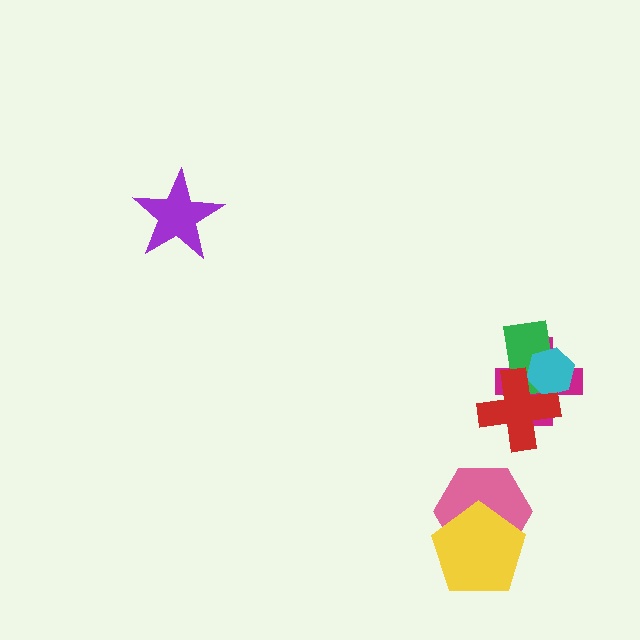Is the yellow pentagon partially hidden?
No, no other shape covers it.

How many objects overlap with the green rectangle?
3 objects overlap with the green rectangle.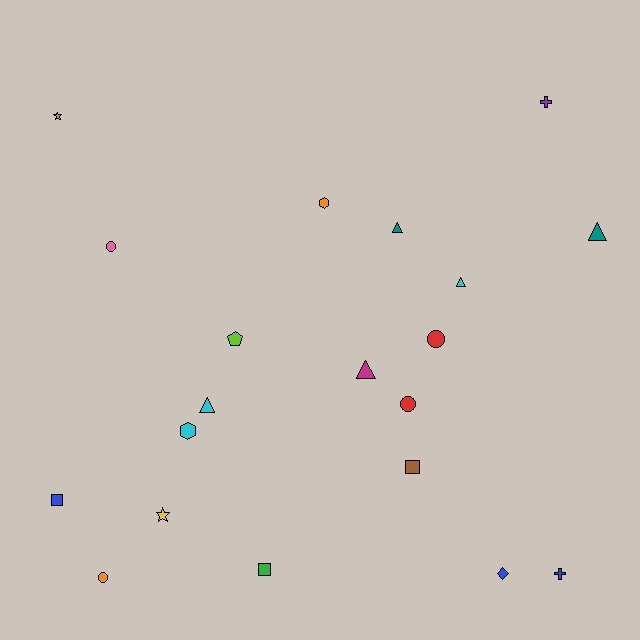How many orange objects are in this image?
There are 2 orange objects.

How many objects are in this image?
There are 20 objects.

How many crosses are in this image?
There are 2 crosses.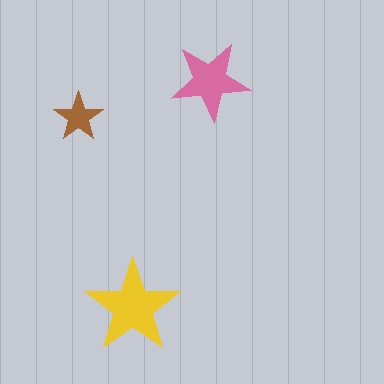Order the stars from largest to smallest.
the yellow one, the pink one, the brown one.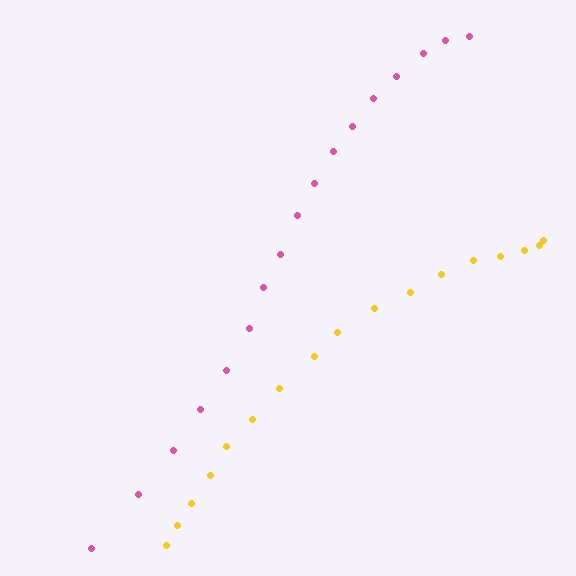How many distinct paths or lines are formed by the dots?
There are 2 distinct paths.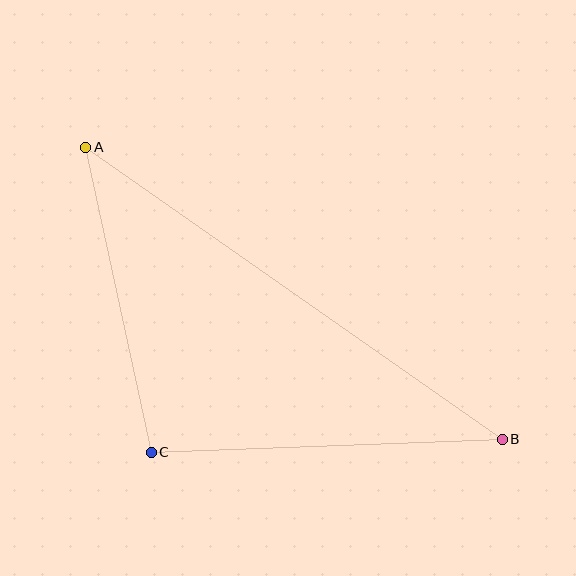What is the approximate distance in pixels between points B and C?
The distance between B and C is approximately 351 pixels.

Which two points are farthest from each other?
Points A and B are farthest from each other.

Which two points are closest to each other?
Points A and C are closest to each other.